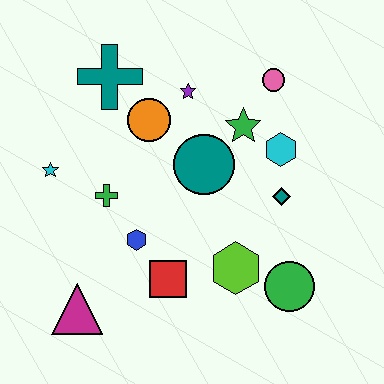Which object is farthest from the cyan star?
The green circle is farthest from the cyan star.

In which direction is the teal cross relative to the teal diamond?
The teal cross is to the left of the teal diamond.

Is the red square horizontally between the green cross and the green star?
Yes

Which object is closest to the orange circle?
The purple star is closest to the orange circle.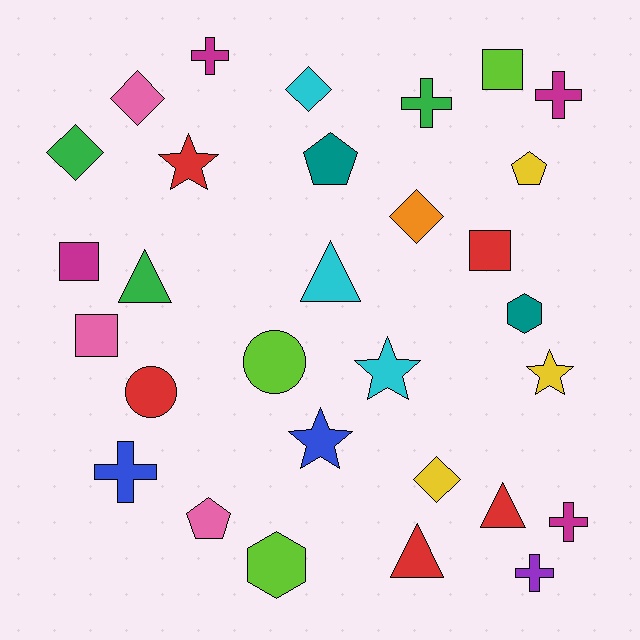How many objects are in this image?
There are 30 objects.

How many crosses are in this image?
There are 6 crosses.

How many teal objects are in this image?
There are 2 teal objects.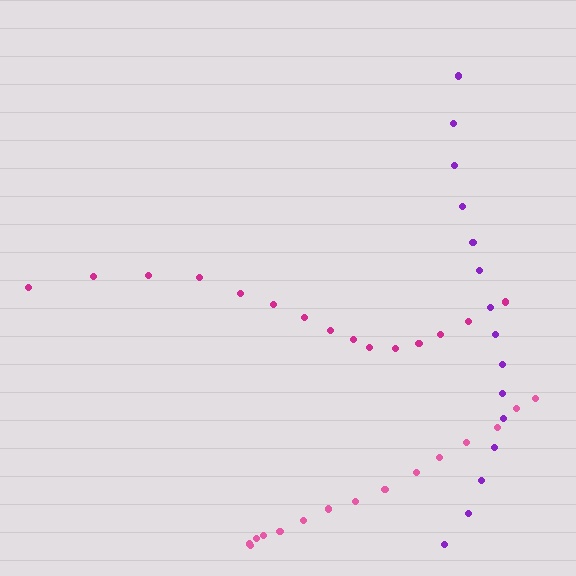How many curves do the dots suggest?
There are 3 distinct paths.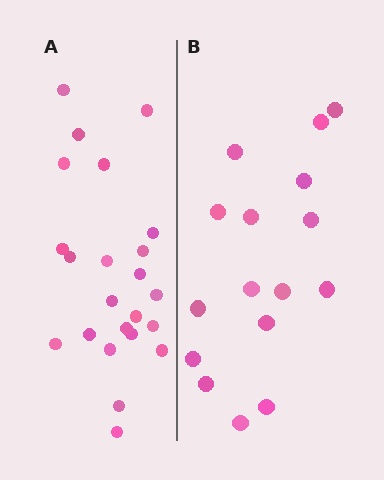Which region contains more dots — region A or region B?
Region A (the left region) has more dots.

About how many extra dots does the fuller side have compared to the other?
Region A has roughly 8 or so more dots than region B.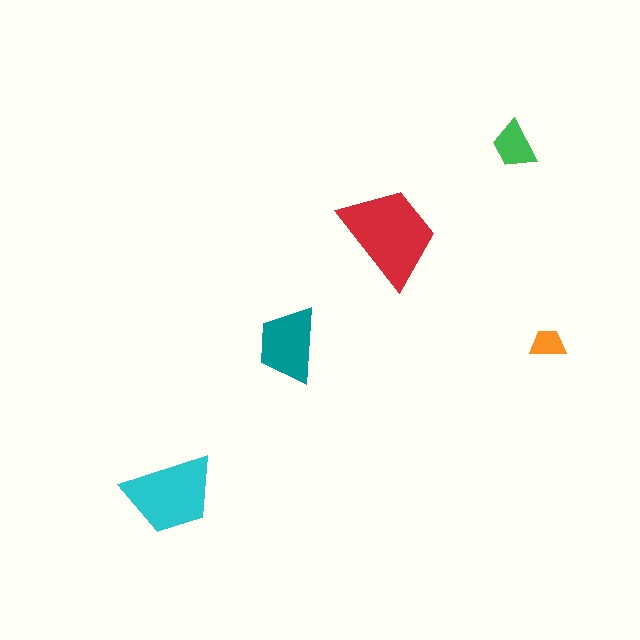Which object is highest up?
The green trapezoid is topmost.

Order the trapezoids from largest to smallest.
the red one, the cyan one, the teal one, the green one, the orange one.